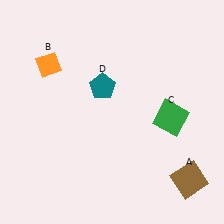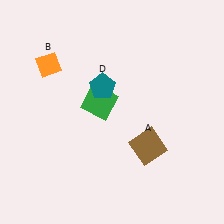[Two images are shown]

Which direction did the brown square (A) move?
The brown square (A) moved left.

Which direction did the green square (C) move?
The green square (C) moved left.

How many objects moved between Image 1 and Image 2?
2 objects moved between the two images.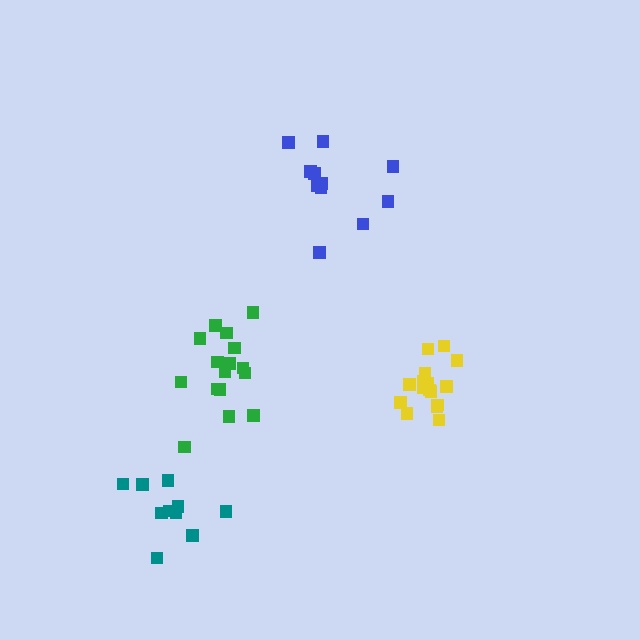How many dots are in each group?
Group 1: 16 dots, Group 2: 11 dots, Group 3: 16 dots, Group 4: 10 dots (53 total).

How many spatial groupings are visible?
There are 4 spatial groupings.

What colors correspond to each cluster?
The clusters are colored: yellow, blue, green, teal.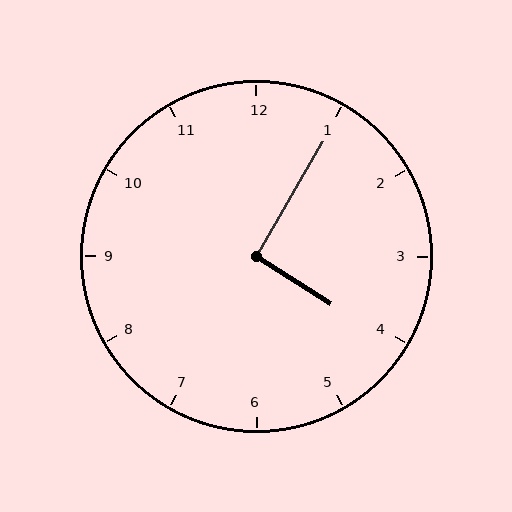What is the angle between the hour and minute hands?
Approximately 92 degrees.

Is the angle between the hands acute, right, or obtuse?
It is right.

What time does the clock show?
4:05.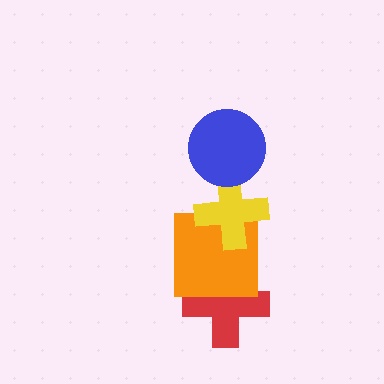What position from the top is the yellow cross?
The yellow cross is 2nd from the top.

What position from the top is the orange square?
The orange square is 3rd from the top.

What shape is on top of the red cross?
The orange square is on top of the red cross.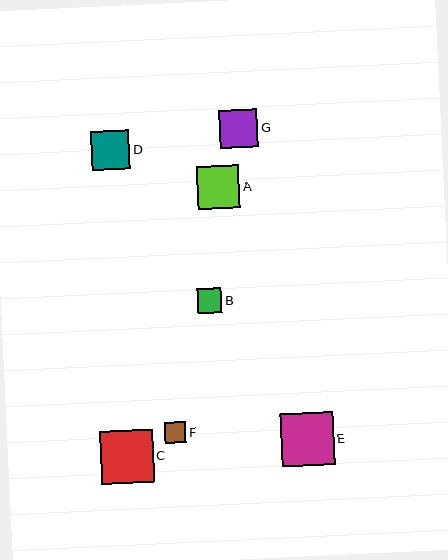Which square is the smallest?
Square F is the smallest with a size of approximately 21 pixels.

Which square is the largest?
Square C is the largest with a size of approximately 53 pixels.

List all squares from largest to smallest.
From largest to smallest: C, E, A, D, G, B, F.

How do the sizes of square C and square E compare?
Square C and square E are approximately the same size.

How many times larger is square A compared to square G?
Square A is approximately 1.1 times the size of square G.